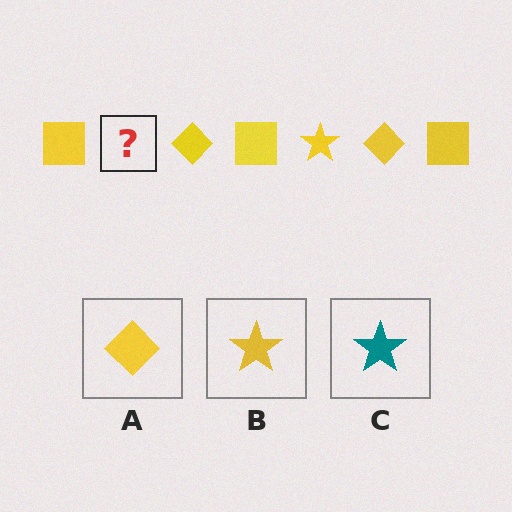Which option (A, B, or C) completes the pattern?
B.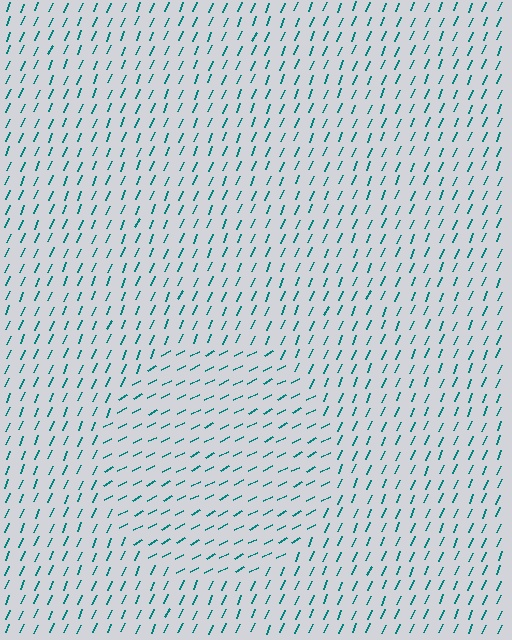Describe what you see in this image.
The image is filled with small teal line segments. A circle region in the image has lines oriented differently from the surrounding lines, creating a visible texture boundary.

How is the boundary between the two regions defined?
The boundary is defined purely by a change in line orientation (approximately 39 degrees difference). All lines are the same color and thickness.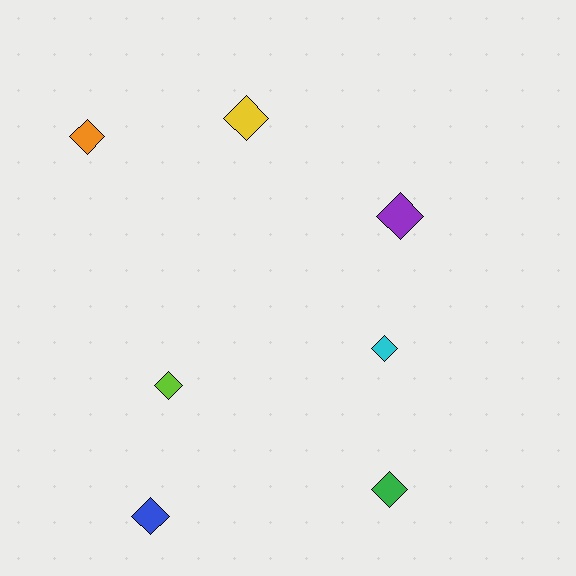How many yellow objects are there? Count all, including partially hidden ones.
There is 1 yellow object.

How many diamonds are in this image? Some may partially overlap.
There are 7 diamonds.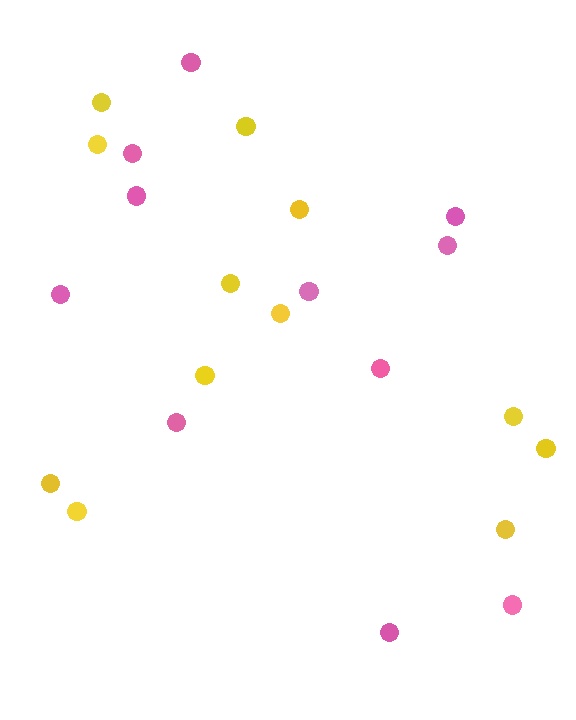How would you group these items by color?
There are 2 groups: one group of yellow circles (12) and one group of pink circles (11).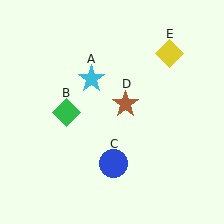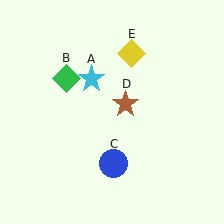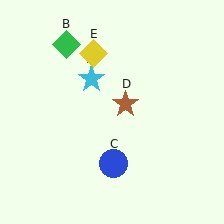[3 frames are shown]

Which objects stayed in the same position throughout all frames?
Cyan star (object A) and blue circle (object C) and brown star (object D) remained stationary.